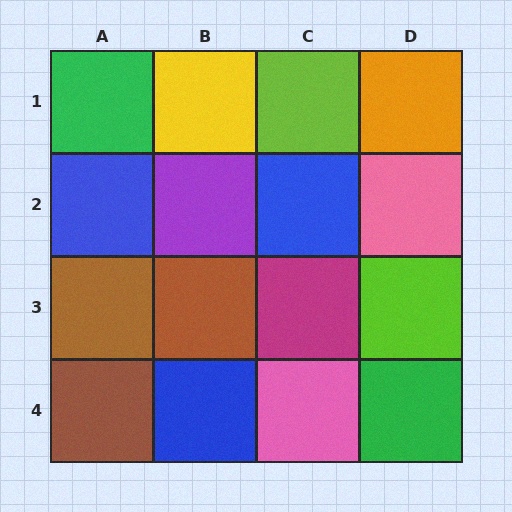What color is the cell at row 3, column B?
Brown.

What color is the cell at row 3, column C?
Magenta.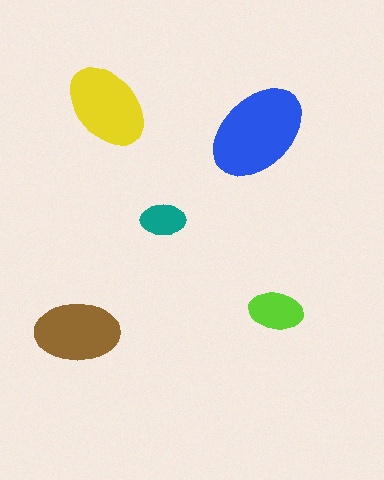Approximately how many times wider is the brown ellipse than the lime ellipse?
About 1.5 times wider.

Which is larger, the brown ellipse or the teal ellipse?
The brown one.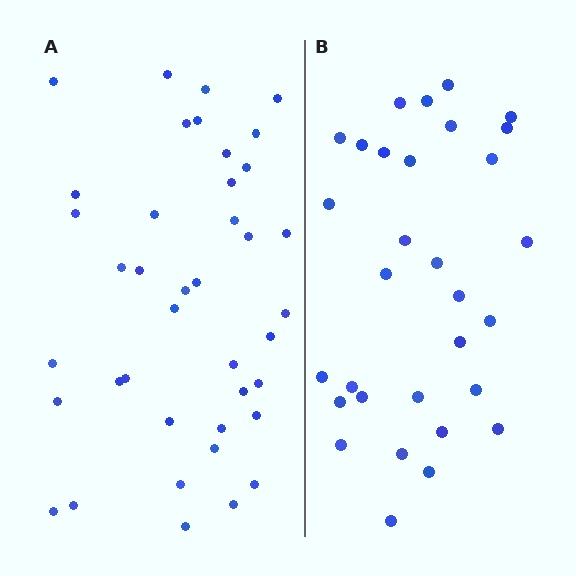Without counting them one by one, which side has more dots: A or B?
Region A (the left region) has more dots.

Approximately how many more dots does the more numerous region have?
Region A has roughly 8 or so more dots than region B.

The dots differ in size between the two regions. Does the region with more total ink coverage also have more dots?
No. Region B has more total ink coverage because its dots are larger, but region A actually contains more individual dots. Total area can be misleading — the number of items is what matters here.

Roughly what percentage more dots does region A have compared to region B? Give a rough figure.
About 30% more.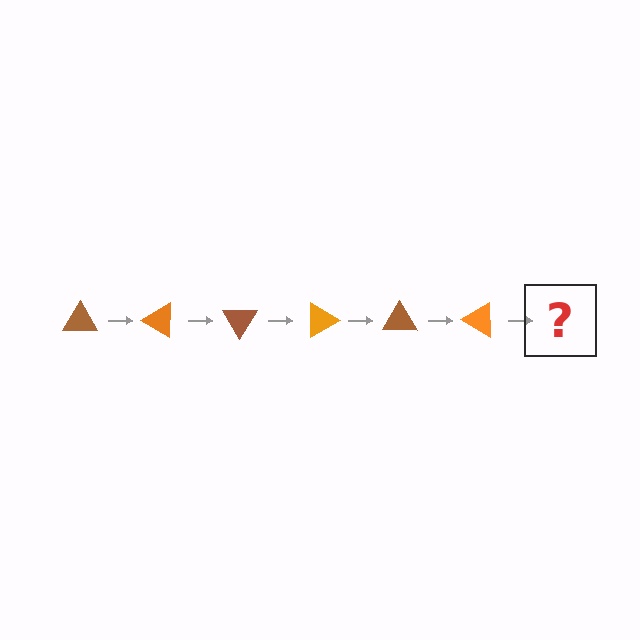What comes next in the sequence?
The next element should be a brown triangle, rotated 180 degrees from the start.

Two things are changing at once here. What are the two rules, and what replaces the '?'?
The two rules are that it rotates 30 degrees each step and the color cycles through brown and orange. The '?' should be a brown triangle, rotated 180 degrees from the start.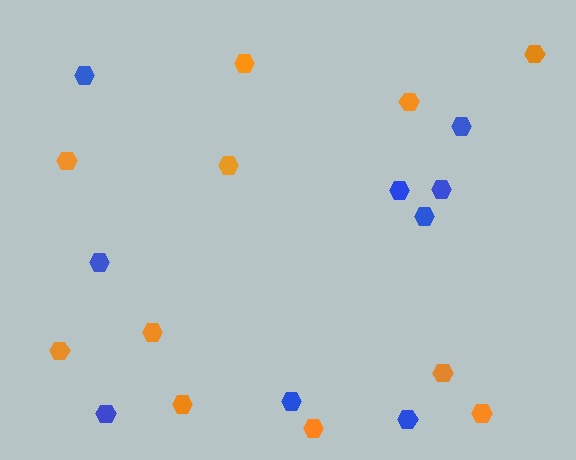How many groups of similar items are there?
There are 2 groups: one group of blue hexagons (9) and one group of orange hexagons (11).